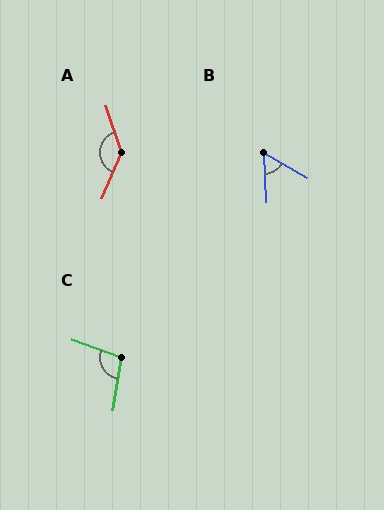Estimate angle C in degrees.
Approximately 101 degrees.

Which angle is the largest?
A, at approximately 139 degrees.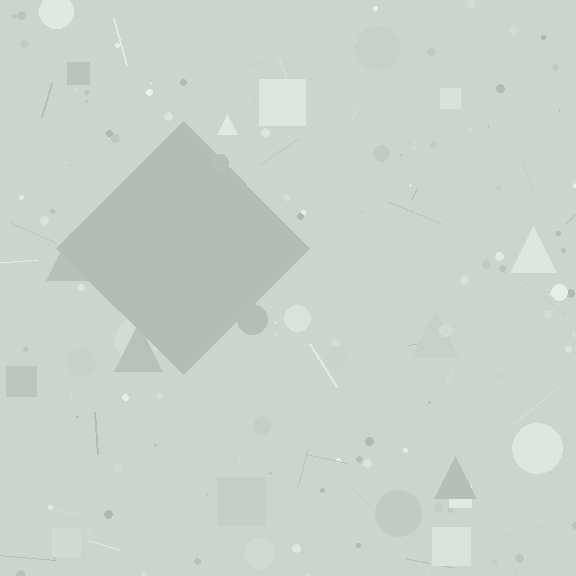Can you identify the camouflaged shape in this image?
The camouflaged shape is a diamond.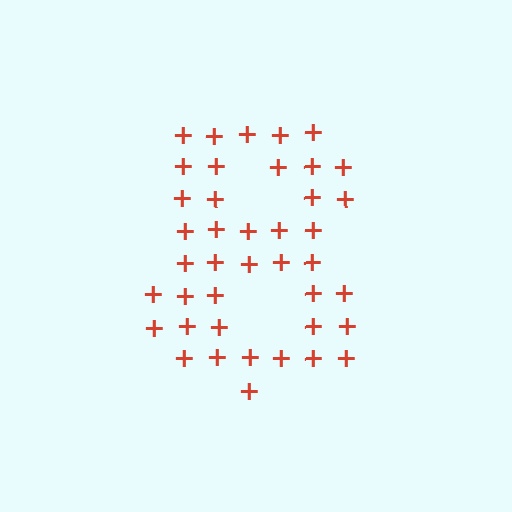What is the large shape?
The large shape is the digit 8.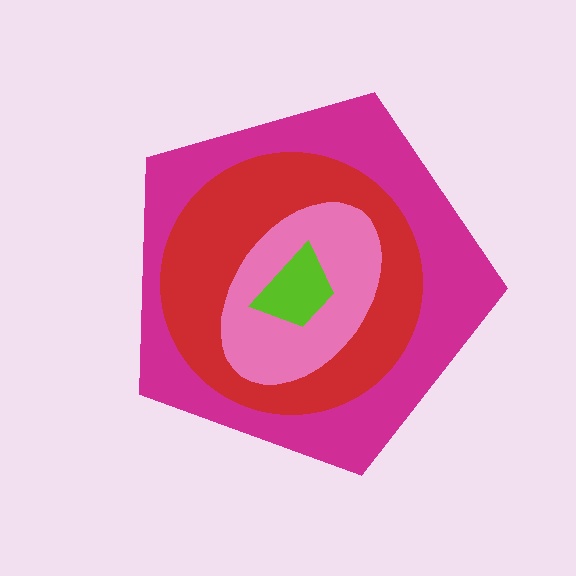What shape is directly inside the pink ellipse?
The lime trapezoid.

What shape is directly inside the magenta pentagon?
The red circle.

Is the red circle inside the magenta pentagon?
Yes.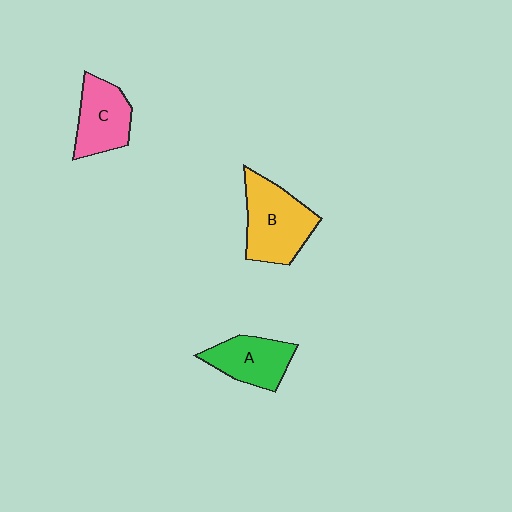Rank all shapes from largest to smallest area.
From largest to smallest: B (yellow), C (pink), A (green).